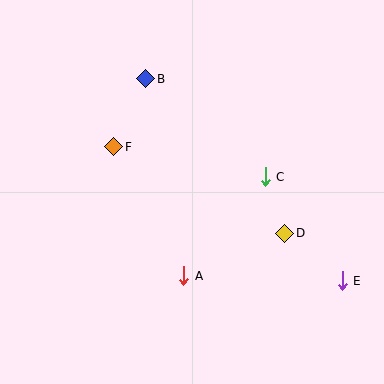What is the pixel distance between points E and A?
The distance between E and A is 159 pixels.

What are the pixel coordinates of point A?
Point A is at (184, 276).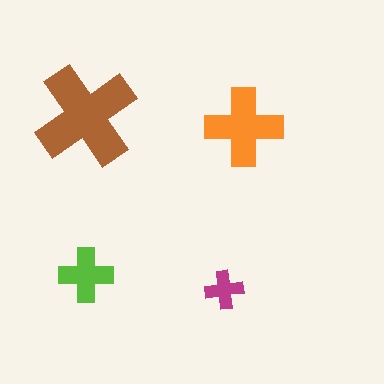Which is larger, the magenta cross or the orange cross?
The orange one.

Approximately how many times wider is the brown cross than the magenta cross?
About 2.5 times wider.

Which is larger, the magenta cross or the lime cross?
The lime one.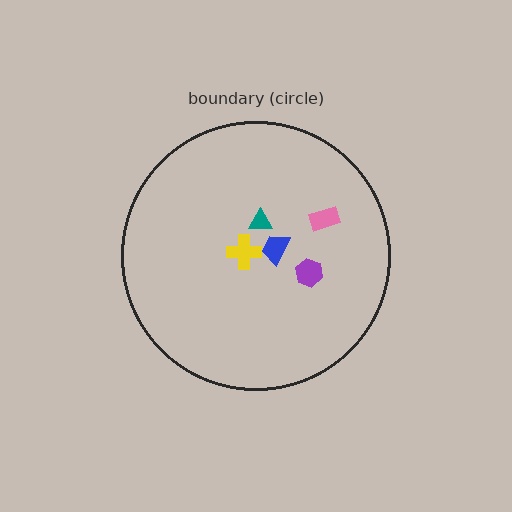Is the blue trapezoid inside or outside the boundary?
Inside.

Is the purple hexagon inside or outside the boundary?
Inside.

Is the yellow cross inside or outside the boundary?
Inside.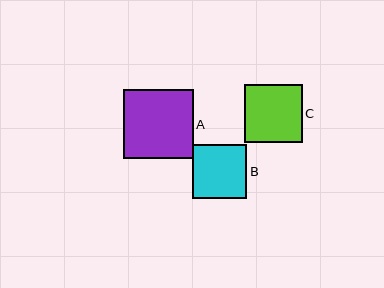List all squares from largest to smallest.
From largest to smallest: A, C, B.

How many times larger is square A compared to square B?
Square A is approximately 1.3 times the size of square B.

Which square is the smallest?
Square B is the smallest with a size of approximately 54 pixels.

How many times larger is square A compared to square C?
Square A is approximately 1.2 times the size of square C.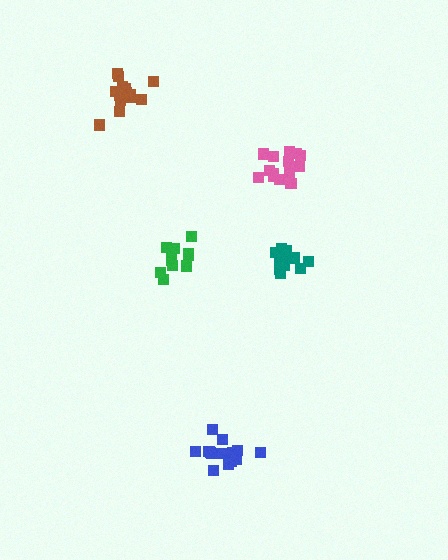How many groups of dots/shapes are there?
There are 5 groups.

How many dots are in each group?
Group 1: 15 dots, Group 2: 15 dots, Group 3: 14 dots, Group 4: 14 dots, Group 5: 11 dots (69 total).